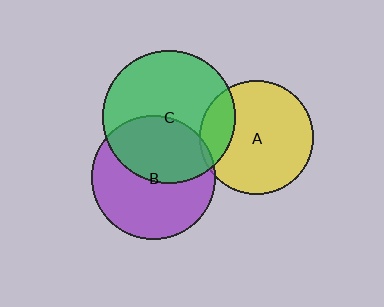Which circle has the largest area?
Circle C (green).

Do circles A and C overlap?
Yes.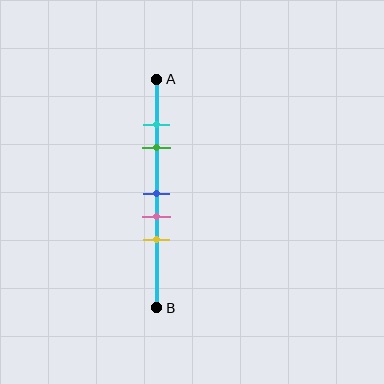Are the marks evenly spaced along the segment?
No, the marks are not evenly spaced.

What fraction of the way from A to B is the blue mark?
The blue mark is approximately 50% (0.5) of the way from A to B.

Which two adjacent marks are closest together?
The cyan and green marks are the closest adjacent pair.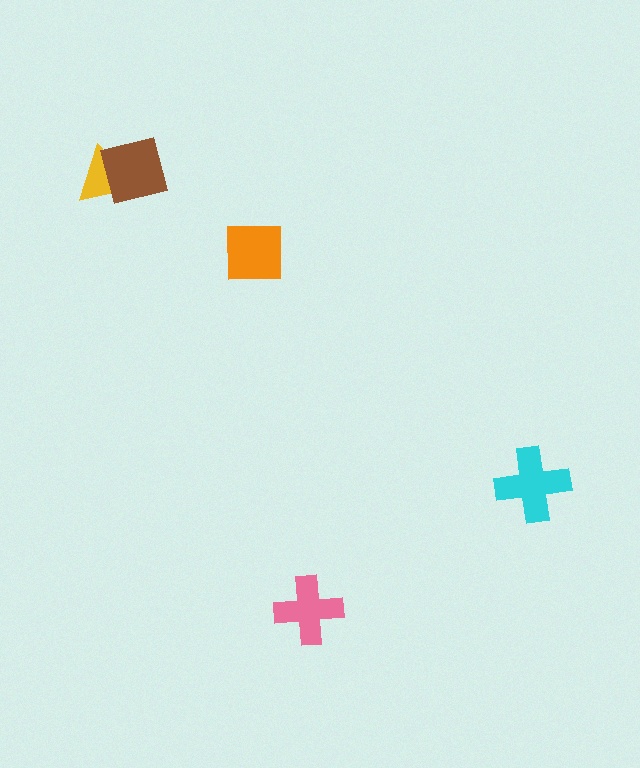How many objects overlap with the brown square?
1 object overlaps with the brown square.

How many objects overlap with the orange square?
0 objects overlap with the orange square.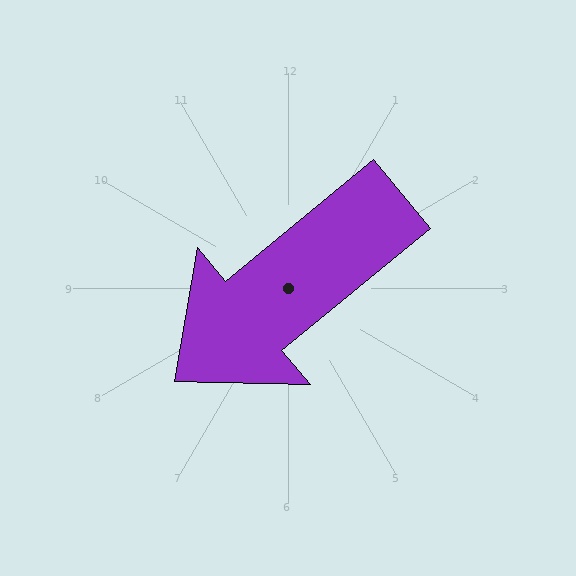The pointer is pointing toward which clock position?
Roughly 8 o'clock.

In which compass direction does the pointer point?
Southwest.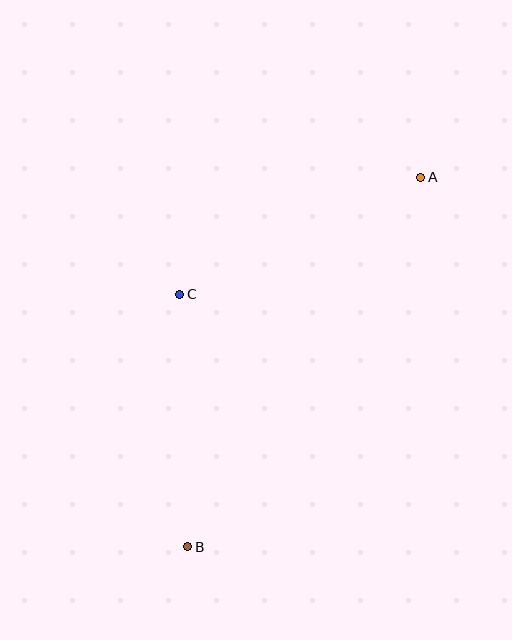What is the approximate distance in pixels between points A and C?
The distance between A and C is approximately 268 pixels.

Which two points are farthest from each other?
Points A and B are farthest from each other.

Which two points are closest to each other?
Points B and C are closest to each other.